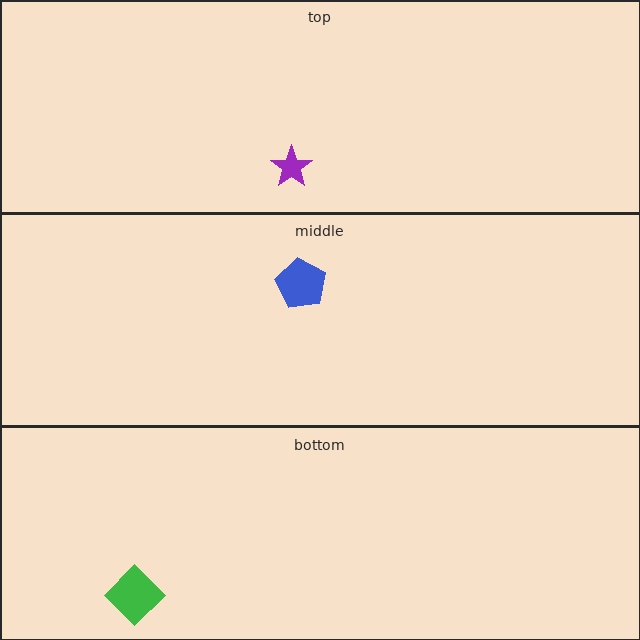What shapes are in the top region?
The purple star.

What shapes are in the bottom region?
The green diamond.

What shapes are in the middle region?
The blue pentagon.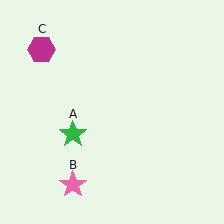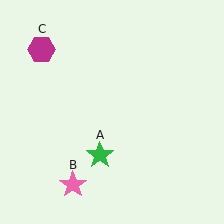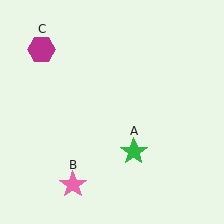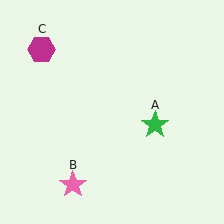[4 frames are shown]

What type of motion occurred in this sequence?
The green star (object A) rotated counterclockwise around the center of the scene.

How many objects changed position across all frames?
1 object changed position: green star (object A).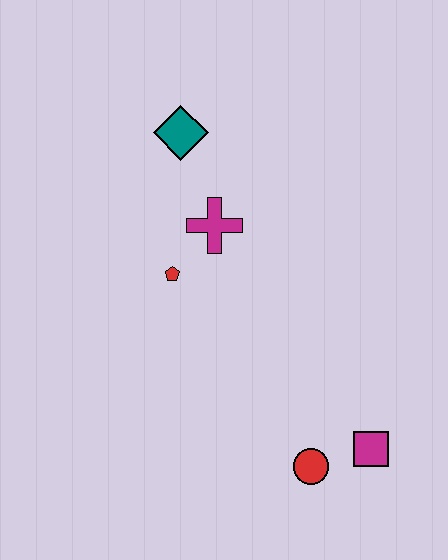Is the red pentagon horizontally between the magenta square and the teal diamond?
No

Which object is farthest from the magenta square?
The teal diamond is farthest from the magenta square.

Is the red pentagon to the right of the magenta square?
No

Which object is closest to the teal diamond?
The magenta cross is closest to the teal diamond.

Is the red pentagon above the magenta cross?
No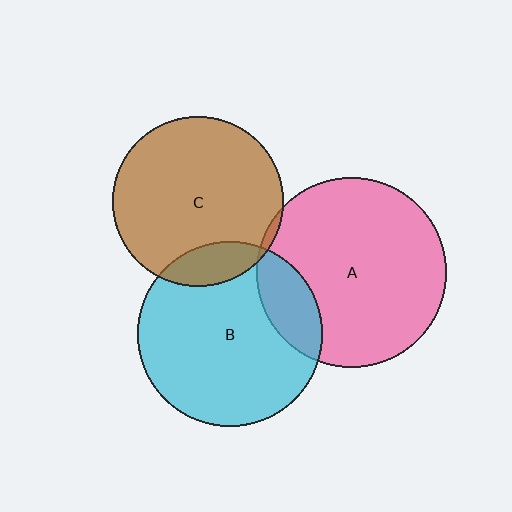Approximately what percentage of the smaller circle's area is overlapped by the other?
Approximately 15%.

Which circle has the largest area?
Circle A (pink).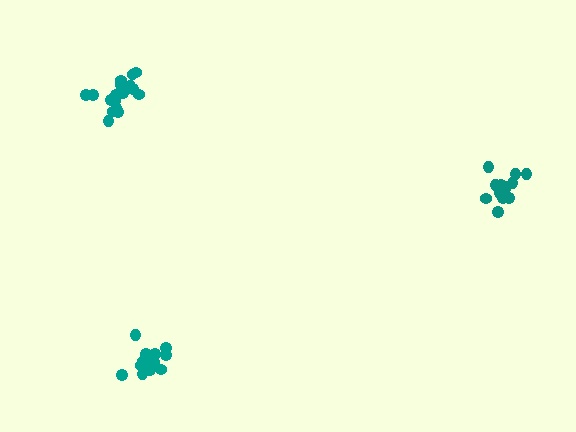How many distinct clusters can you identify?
There are 3 distinct clusters.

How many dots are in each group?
Group 1: 15 dots, Group 2: 18 dots, Group 3: 14 dots (47 total).